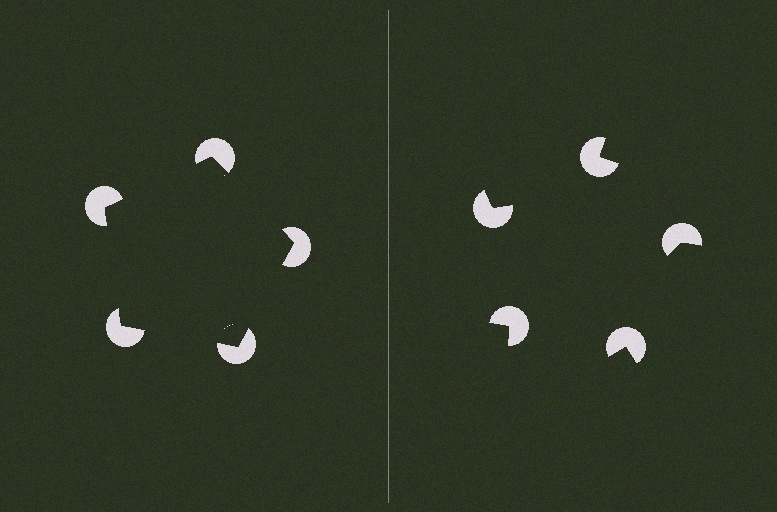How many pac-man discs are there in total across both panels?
10 — 5 on each side.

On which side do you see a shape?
An illusory pentagon appears on the left side. On the right side the wedge cuts are rotated, so no coherent shape forms.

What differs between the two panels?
The pac-man discs are positioned identically on both sides; only the wedge orientations differ. On the left they align to a pentagon; on the right they are misaligned.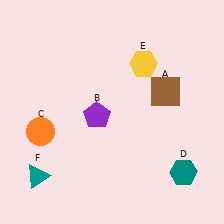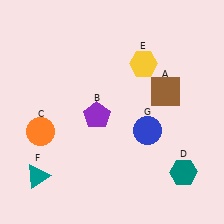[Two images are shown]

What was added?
A blue circle (G) was added in Image 2.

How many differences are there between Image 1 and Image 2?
There is 1 difference between the two images.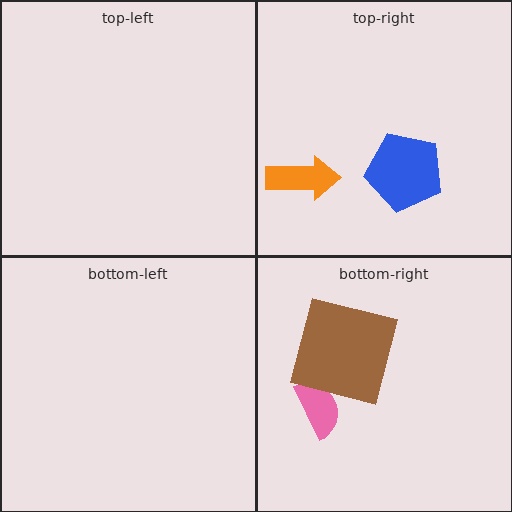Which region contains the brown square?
The bottom-right region.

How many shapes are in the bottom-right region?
2.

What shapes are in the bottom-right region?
The pink semicircle, the brown square.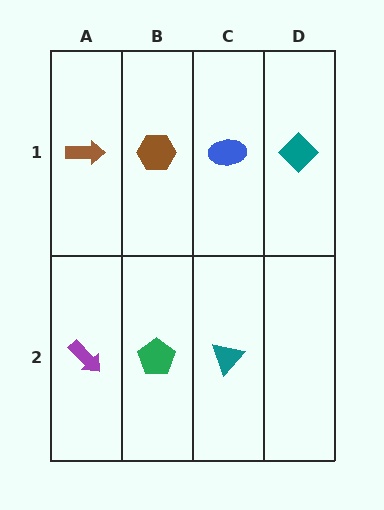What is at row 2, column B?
A green pentagon.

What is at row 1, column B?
A brown hexagon.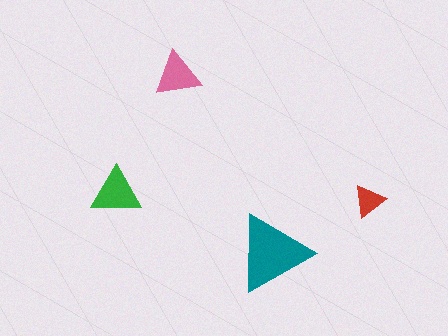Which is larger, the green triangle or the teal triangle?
The teal one.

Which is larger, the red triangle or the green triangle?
The green one.